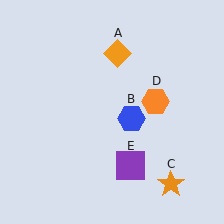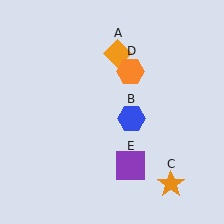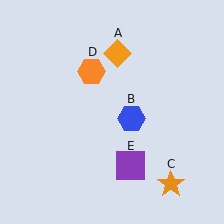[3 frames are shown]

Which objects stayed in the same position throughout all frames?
Orange diamond (object A) and blue hexagon (object B) and orange star (object C) and purple square (object E) remained stationary.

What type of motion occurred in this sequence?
The orange hexagon (object D) rotated counterclockwise around the center of the scene.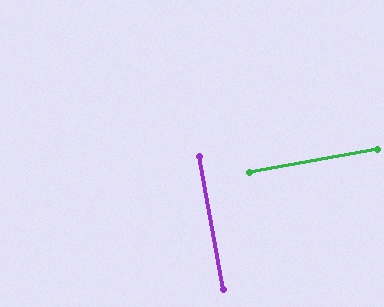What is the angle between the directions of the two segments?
Approximately 90 degrees.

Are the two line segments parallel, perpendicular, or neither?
Perpendicular — they meet at approximately 90°.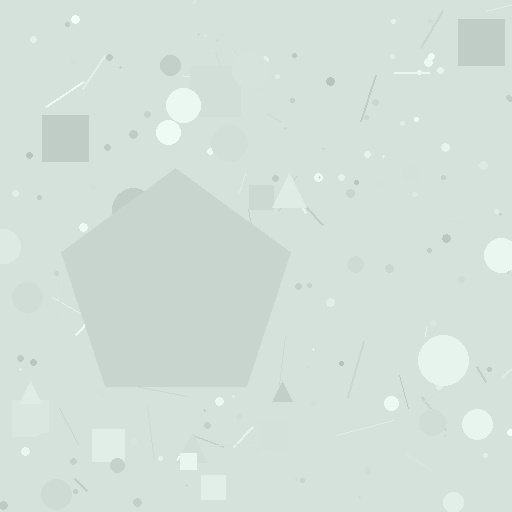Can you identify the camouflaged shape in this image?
The camouflaged shape is a pentagon.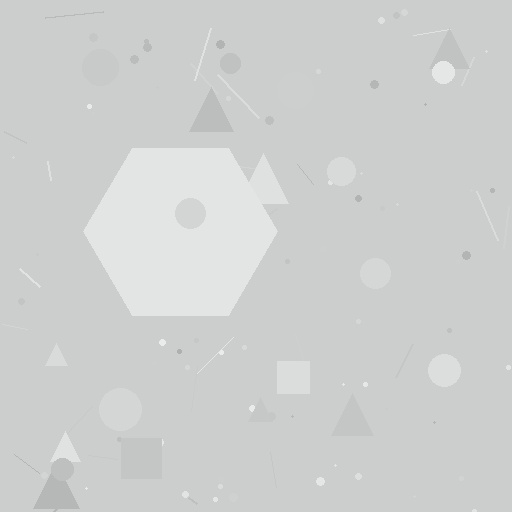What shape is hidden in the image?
A hexagon is hidden in the image.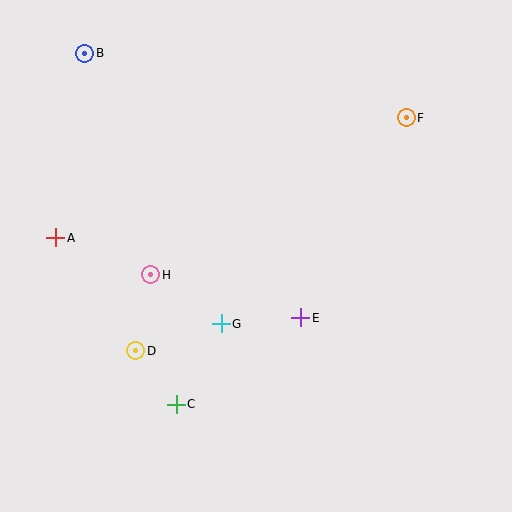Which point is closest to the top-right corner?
Point F is closest to the top-right corner.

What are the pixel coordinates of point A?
Point A is at (56, 238).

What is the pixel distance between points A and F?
The distance between A and F is 370 pixels.